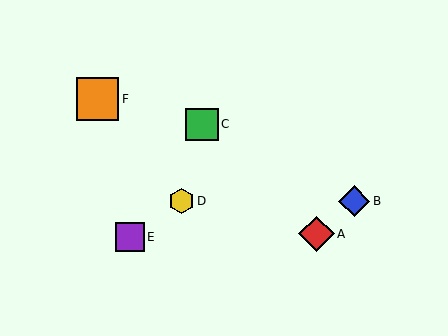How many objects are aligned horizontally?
2 objects (B, D) are aligned horizontally.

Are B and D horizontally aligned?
Yes, both are at y≈201.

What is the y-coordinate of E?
Object E is at y≈237.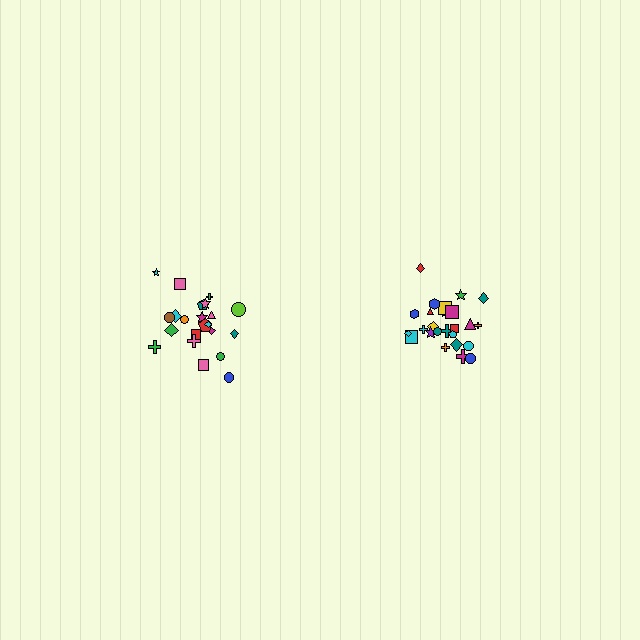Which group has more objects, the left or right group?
The right group.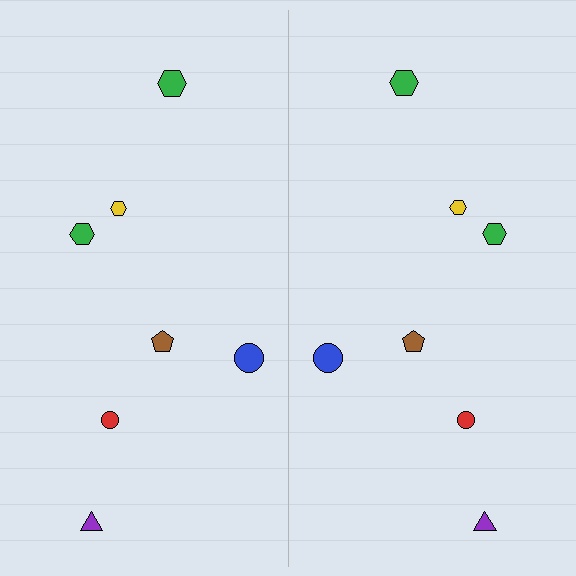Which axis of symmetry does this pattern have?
The pattern has a vertical axis of symmetry running through the center of the image.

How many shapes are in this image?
There are 14 shapes in this image.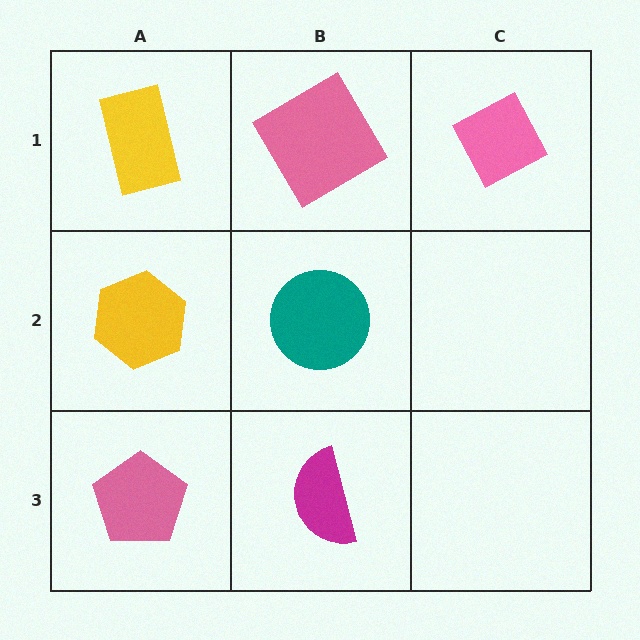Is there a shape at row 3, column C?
No, that cell is empty.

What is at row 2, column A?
A yellow hexagon.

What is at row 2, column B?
A teal circle.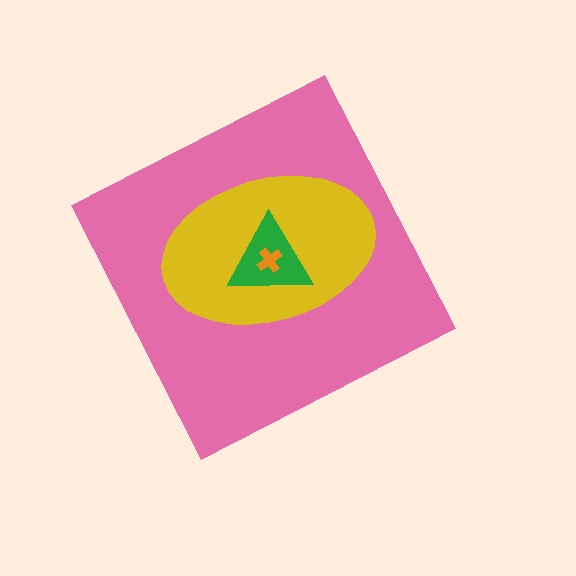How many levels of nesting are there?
4.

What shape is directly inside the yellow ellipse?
The green triangle.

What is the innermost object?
The orange cross.